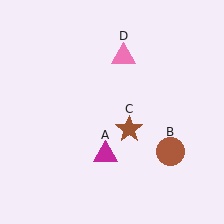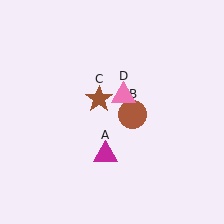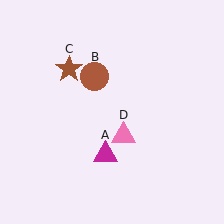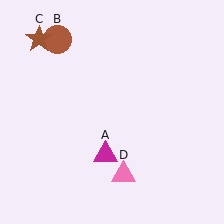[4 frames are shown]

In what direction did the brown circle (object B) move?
The brown circle (object B) moved up and to the left.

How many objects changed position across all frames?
3 objects changed position: brown circle (object B), brown star (object C), pink triangle (object D).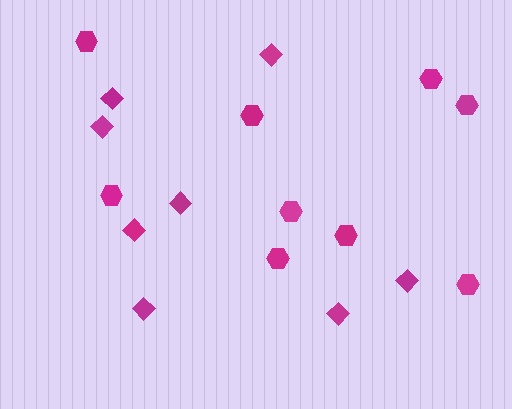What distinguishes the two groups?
There are 2 groups: one group of diamonds (8) and one group of hexagons (9).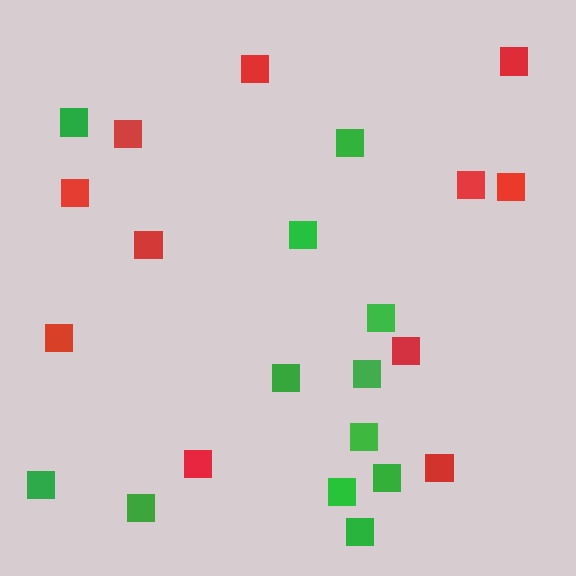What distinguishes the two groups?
There are 2 groups: one group of red squares (11) and one group of green squares (12).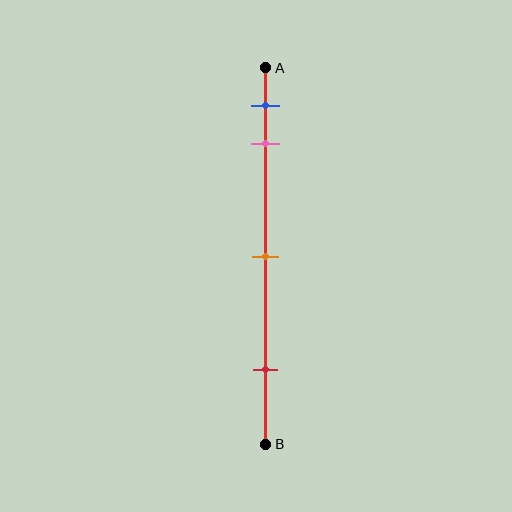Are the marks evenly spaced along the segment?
No, the marks are not evenly spaced.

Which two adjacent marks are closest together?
The blue and pink marks are the closest adjacent pair.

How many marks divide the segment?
There are 4 marks dividing the segment.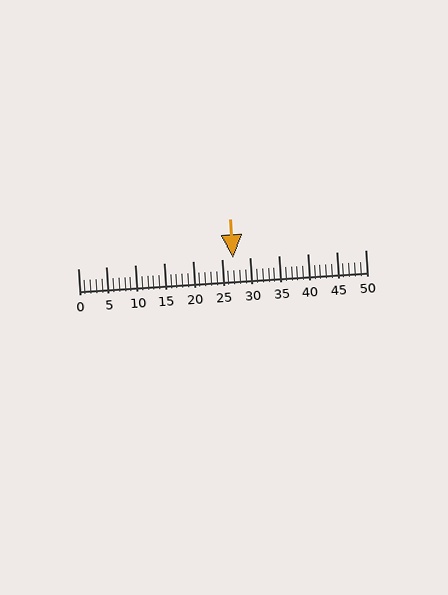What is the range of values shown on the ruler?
The ruler shows values from 0 to 50.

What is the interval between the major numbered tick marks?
The major tick marks are spaced 5 units apart.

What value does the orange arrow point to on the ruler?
The orange arrow points to approximately 27.